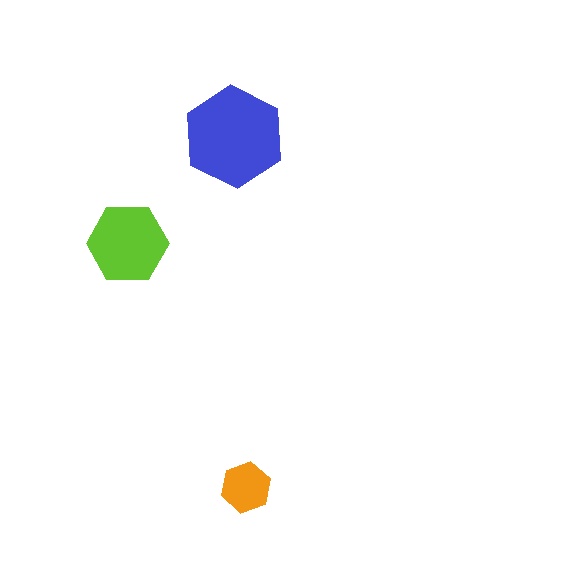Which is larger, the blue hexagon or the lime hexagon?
The blue one.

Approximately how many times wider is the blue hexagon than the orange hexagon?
About 2 times wider.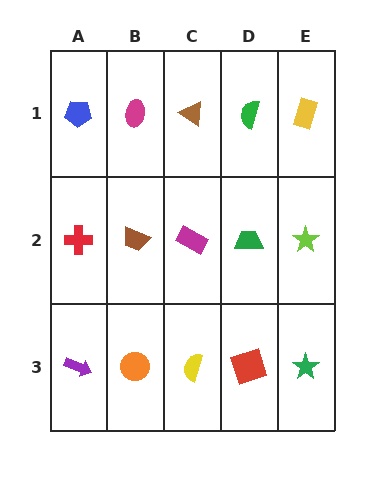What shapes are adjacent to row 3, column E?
A lime star (row 2, column E), a red square (row 3, column D).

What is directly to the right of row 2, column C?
A green trapezoid.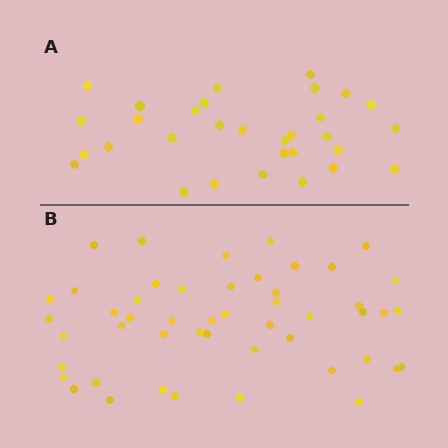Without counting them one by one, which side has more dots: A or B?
Region B (the bottom region) has more dots.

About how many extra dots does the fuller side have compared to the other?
Region B has approximately 20 more dots than region A.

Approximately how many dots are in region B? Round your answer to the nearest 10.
About 50 dots. (The exact count is 49, which rounds to 50.)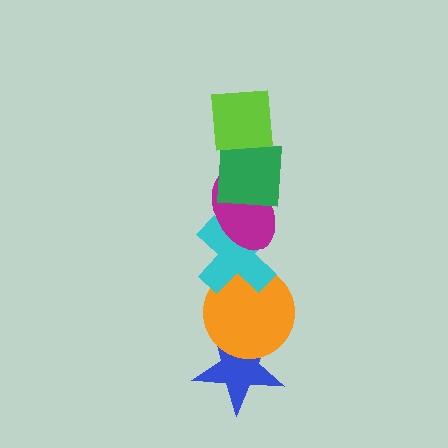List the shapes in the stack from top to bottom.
From top to bottom: the lime square, the green square, the magenta ellipse, the cyan cross, the orange circle, the blue star.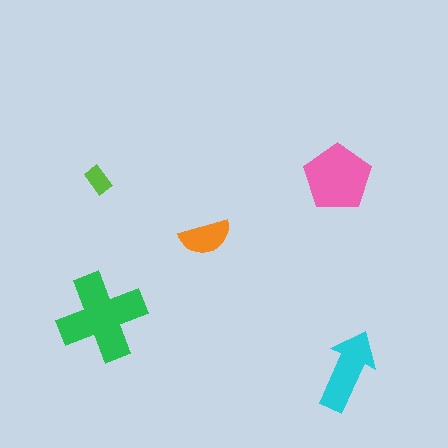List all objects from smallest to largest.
The lime rectangle, the orange semicircle, the cyan arrow, the pink pentagon, the green cross.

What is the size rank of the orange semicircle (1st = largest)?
4th.